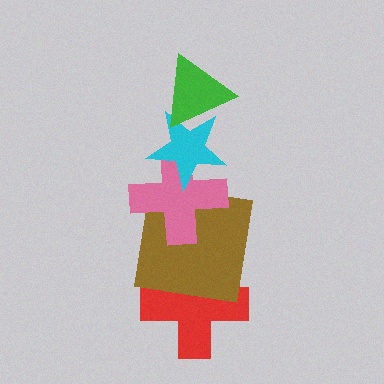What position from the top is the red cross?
The red cross is 5th from the top.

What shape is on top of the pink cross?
The cyan star is on top of the pink cross.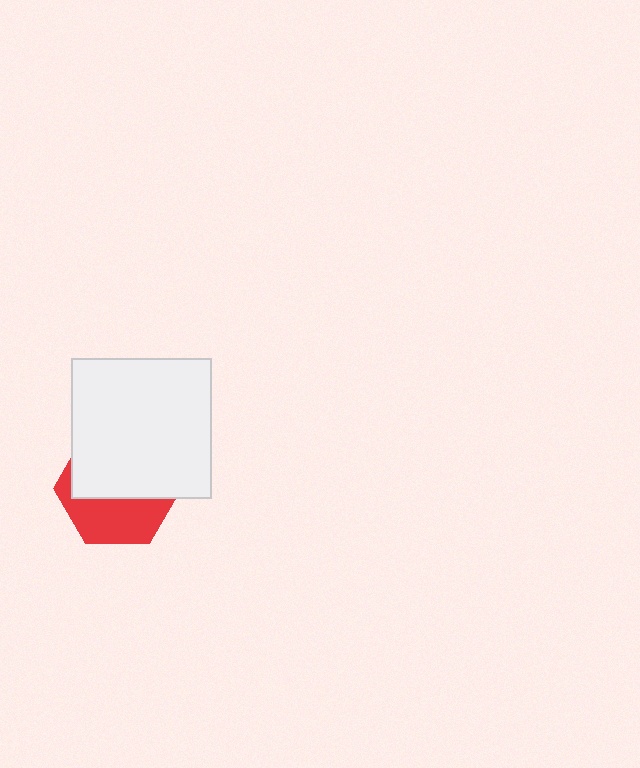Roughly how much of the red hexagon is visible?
A small part of it is visible (roughly 41%).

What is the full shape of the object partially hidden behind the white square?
The partially hidden object is a red hexagon.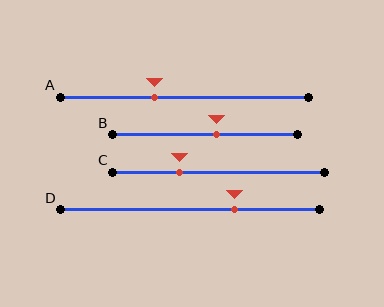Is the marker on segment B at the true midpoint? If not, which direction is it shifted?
No, the marker on segment B is shifted to the right by about 6% of the segment length.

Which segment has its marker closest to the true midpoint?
Segment B has its marker closest to the true midpoint.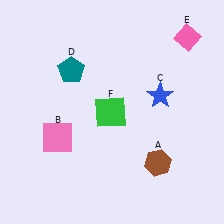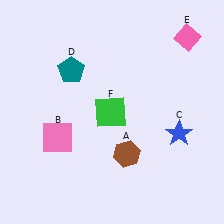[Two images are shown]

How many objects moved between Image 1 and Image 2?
2 objects moved between the two images.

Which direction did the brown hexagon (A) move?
The brown hexagon (A) moved left.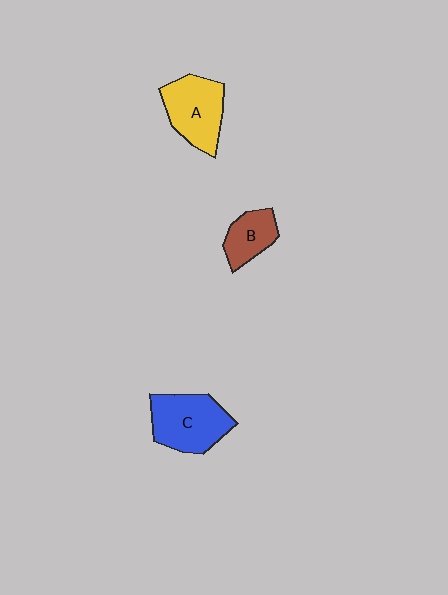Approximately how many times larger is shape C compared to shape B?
Approximately 1.8 times.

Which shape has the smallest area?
Shape B (brown).